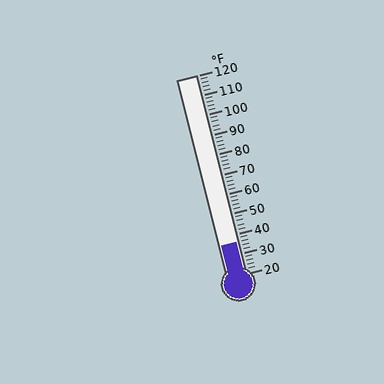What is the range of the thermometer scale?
The thermometer scale ranges from 20°F to 120°F.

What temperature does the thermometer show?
The thermometer shows approximately 36°F.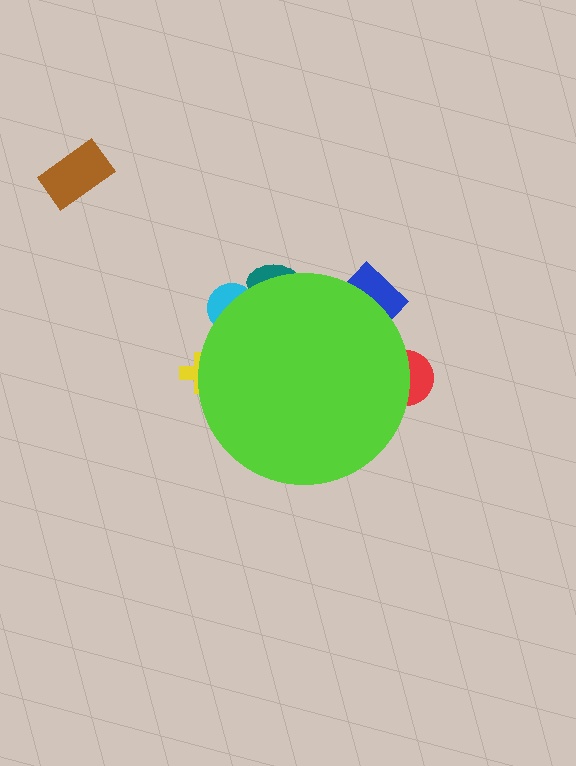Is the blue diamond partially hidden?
Yes, the blue diamond is partially hidden behind the lime circle.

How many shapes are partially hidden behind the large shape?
5 shapes are partially hidden.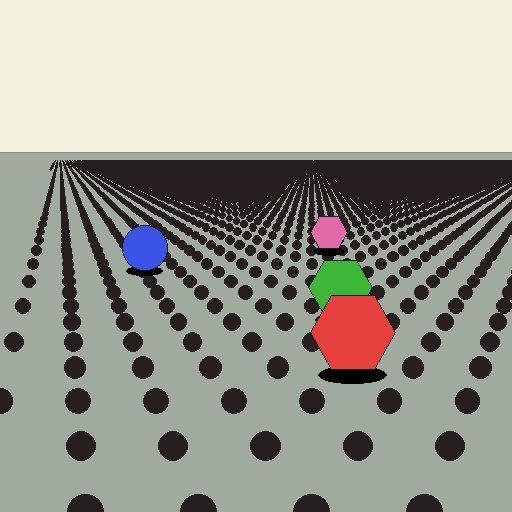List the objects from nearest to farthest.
From nearest to farthest: the red hexagon, the green hexagon, the blue circle, the pink hexagon.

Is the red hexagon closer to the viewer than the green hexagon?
Yes. The red hexagon is closer — you can tell from the texture gradient: the ground texture is coarser near it.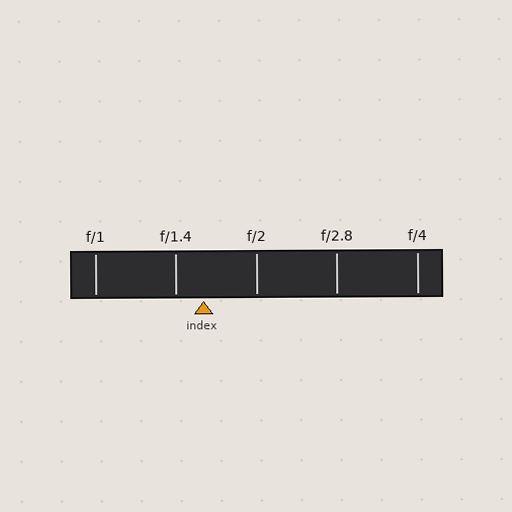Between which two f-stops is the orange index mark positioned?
The index mark is between f/1.4 and f/2.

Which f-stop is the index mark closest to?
The index mark is closest to f/1.4.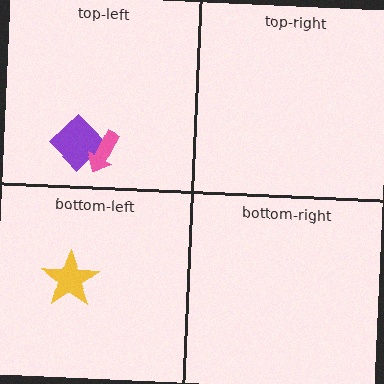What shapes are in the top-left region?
The purple diamond, the pink arrow.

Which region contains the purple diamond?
The top-left region.